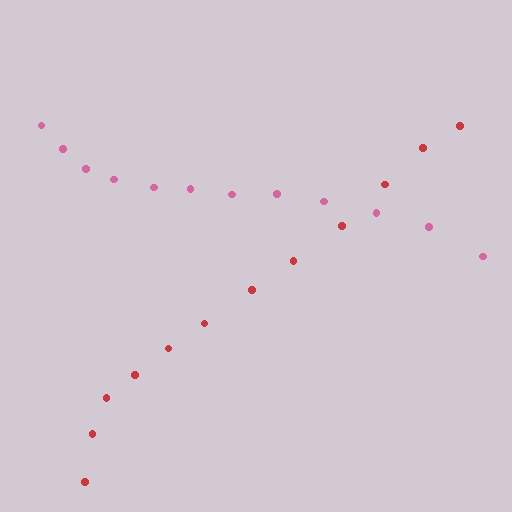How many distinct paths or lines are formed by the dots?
There are 2 distinct paths.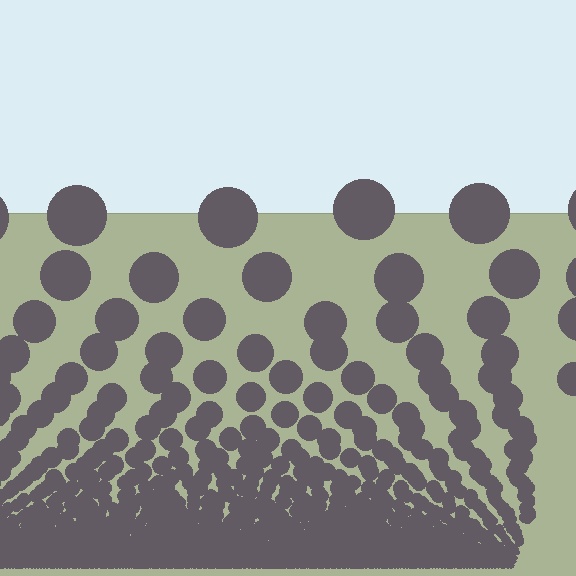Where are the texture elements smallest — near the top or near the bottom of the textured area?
Near the bottom.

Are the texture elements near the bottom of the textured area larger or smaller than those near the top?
Smaller. The gradient is inverted — elements near the bottom are smaller and denser.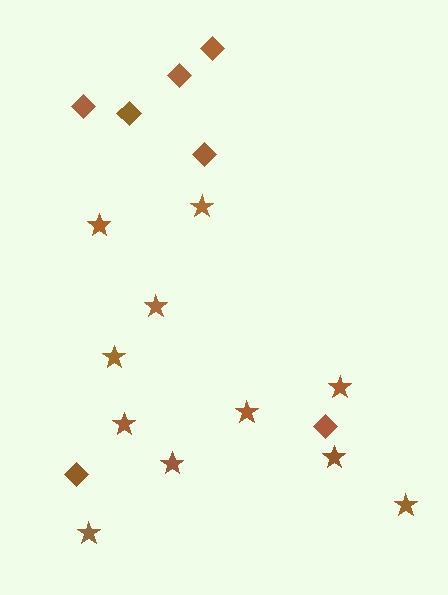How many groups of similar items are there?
There are 2 groups: one group of stars (11) and one group of diamonds (7).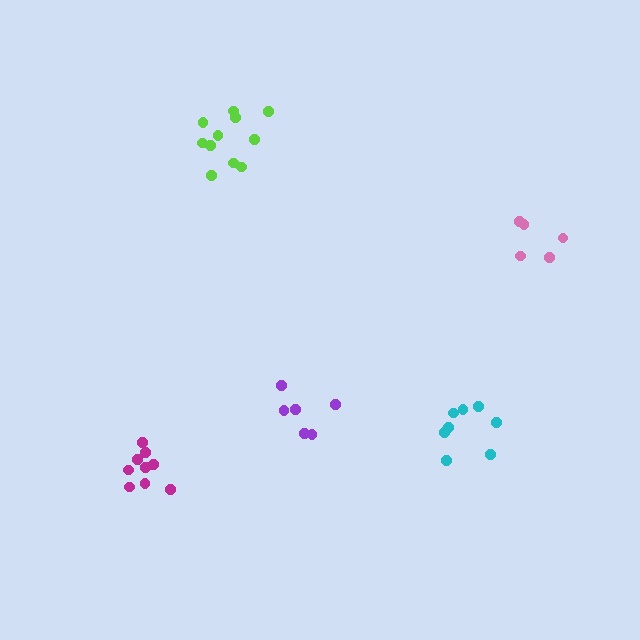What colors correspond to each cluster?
The clusters are colored: cyan, purple, magenta, pink, lime.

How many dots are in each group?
Group 1: 8 dots, Group 2: 6 dots, Group 3: 9 dots, Group 4: 5 dots, Group 5: 11 dots (39 total).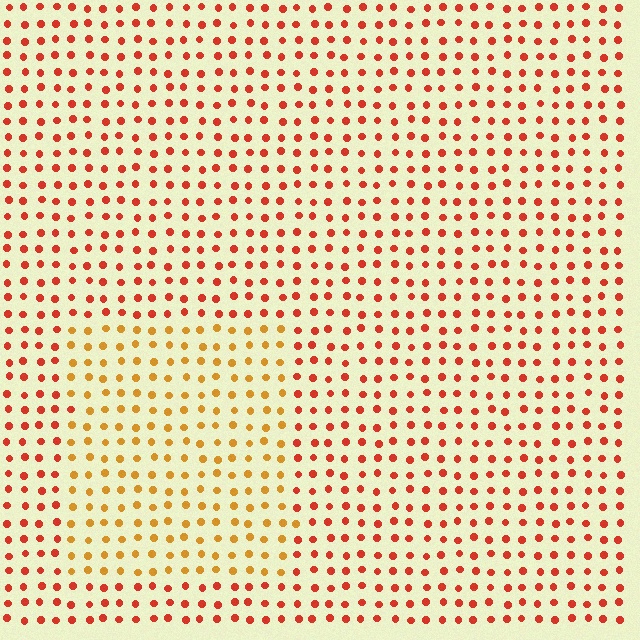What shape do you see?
I see a rectangle.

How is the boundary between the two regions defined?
The boundary is defined purely by a slight shift in hue (about 32 degrees). Spacing, size, and orientation are identical on both sides.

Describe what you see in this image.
The image is filled with small red elements in a uniform arrangement. A rectangle-shaped region is visible where the elements are tinted to a slightly different hue, forming a subtle color boundary.